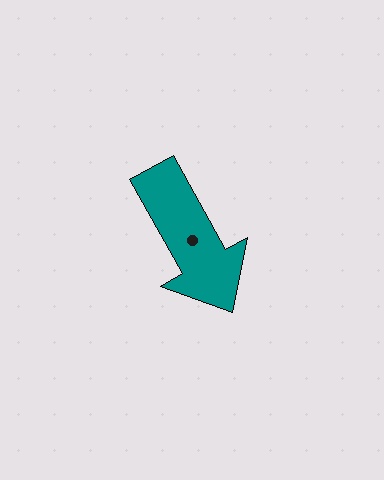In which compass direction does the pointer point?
Southeast.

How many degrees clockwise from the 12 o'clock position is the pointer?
Approximately 151 degrees.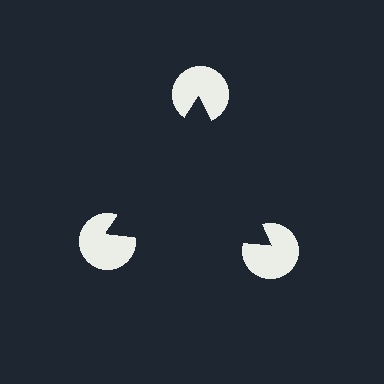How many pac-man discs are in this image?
There are 3 — one at each vertex of the illusory triangle.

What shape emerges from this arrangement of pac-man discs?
An illusory triangle — its edges are inferred from the aligned wedge cuts in the pac-man discs, not physically drawn.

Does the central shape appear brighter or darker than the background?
It typically appears slightly darker than the background, even though no actual brightness change is drawn.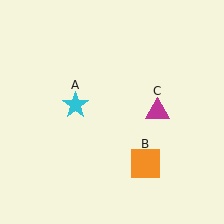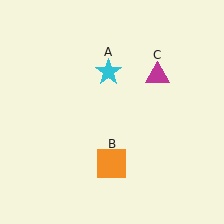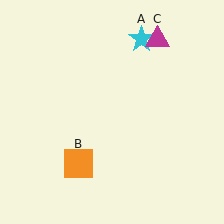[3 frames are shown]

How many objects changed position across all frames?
3 objects changed position: cyan star (object A), orange square (object B), magenta triangle (object C).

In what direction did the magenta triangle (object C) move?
The magenta triangle (object C) moved up.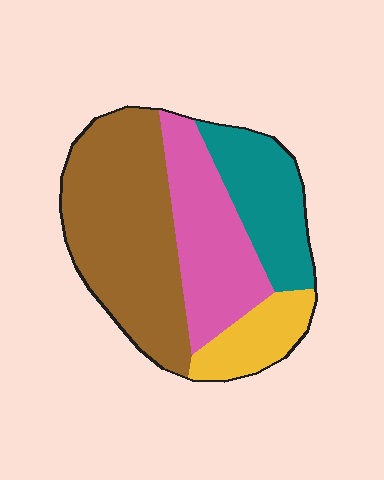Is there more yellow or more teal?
Teal.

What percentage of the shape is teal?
Teal takes up about one fifth (1/5) of the shape.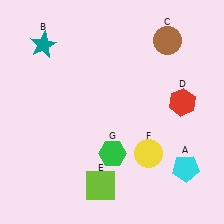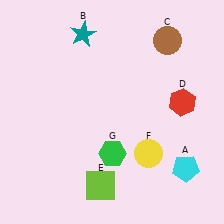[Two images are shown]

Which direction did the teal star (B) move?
The teal star (B) moved right.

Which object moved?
The teal star (B) moved right.